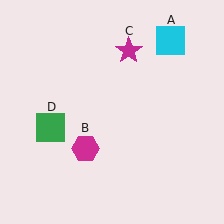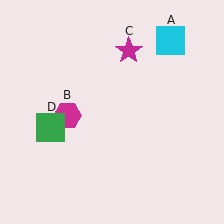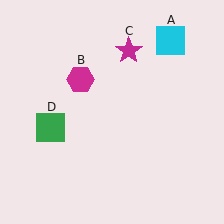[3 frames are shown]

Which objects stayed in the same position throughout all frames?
Cyan square (object A) and magenta star (object C) and green square (object D) remained stationary.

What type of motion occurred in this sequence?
The magenta hexagon (object B) rotated clockwise around the center of the scene.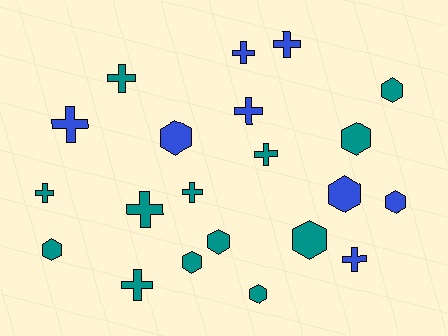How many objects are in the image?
There are 21 objects.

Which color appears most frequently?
Teal, with 13 objects.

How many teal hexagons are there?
There are 7 teal hexagons.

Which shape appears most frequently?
Cross, with 11 objects.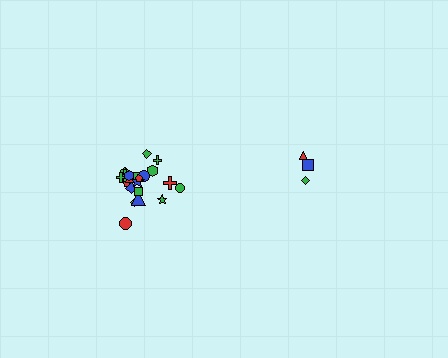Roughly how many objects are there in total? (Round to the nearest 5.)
Roughly 25 objects in total.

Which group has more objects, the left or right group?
The left group.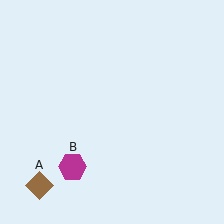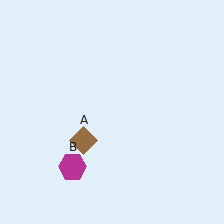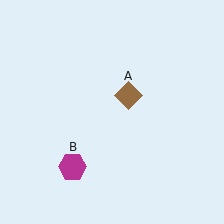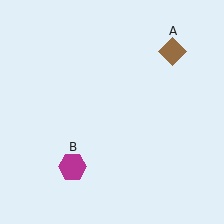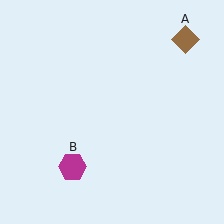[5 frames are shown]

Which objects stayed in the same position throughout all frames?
Magenta hexagon (object B) remained stationary.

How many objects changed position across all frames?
1 object changed position: brown diamond (object A).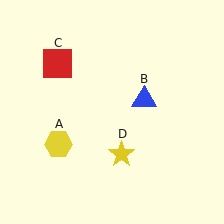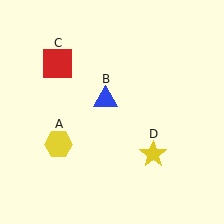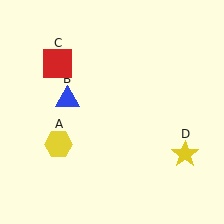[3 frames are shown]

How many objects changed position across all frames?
2 objects changed position: blue triangle (object B), yellow star (object D).